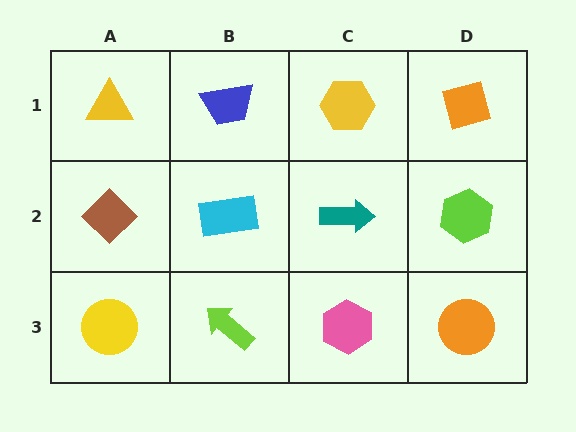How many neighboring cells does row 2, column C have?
4.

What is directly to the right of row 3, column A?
A lime arrow.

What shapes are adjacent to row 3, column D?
A lime hexagon (row 2, column D), a pink hexagon (row 3, column C).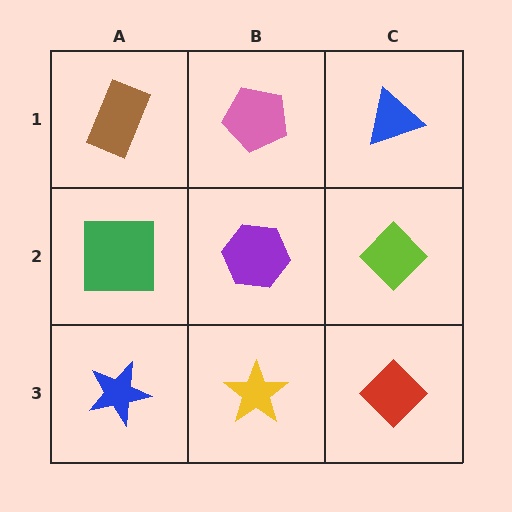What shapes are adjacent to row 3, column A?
A green square (row 2, column A), a yellow star (row 3, column B).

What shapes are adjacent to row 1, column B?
A purple hexagon (row 2, column B), a brown rectangle (row 1, column A), a blue triangle (row 1, column C).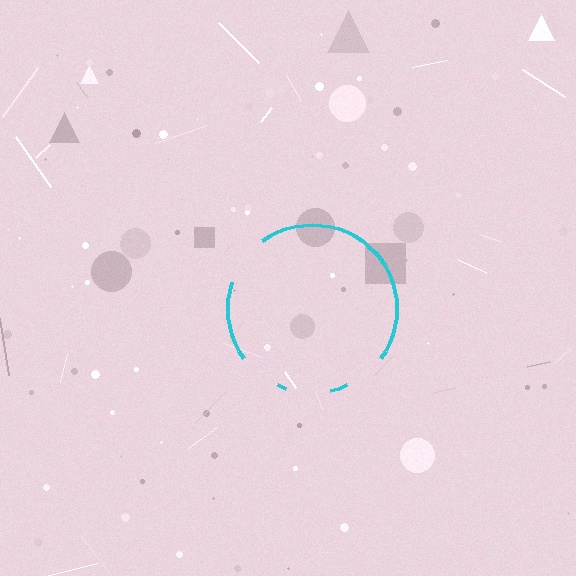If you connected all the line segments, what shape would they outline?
They would outline a circle.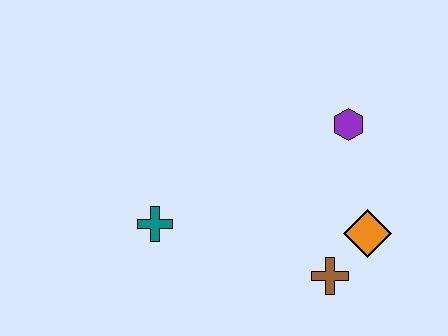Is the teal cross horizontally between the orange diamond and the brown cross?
No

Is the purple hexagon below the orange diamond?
No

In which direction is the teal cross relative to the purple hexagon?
The teal cross is to the left of the purple hexagon.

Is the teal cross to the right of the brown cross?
No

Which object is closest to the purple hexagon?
The orange diamond is closest to the purple hexagon.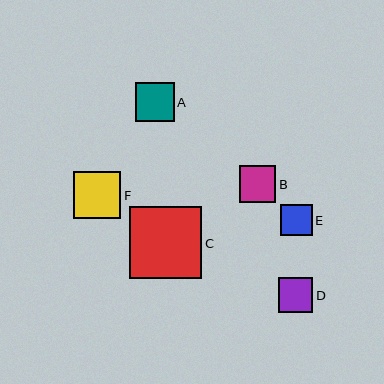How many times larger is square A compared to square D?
Square A is approximately 1.1 times the size of square D.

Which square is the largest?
Square C is the largest with a size of approximately 72 pixels.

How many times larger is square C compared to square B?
Square C is approximately 2.0 times the size of square B.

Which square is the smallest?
Square E is the smallest with a size of approximately 32 pixels.